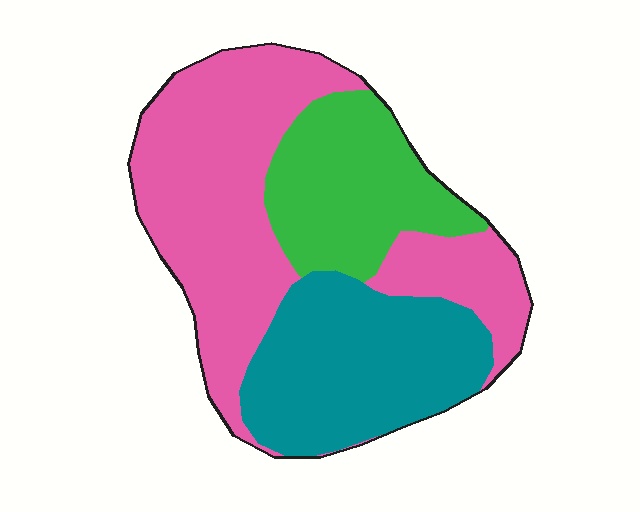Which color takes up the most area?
Pink, at roughly 50%.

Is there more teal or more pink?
Pink.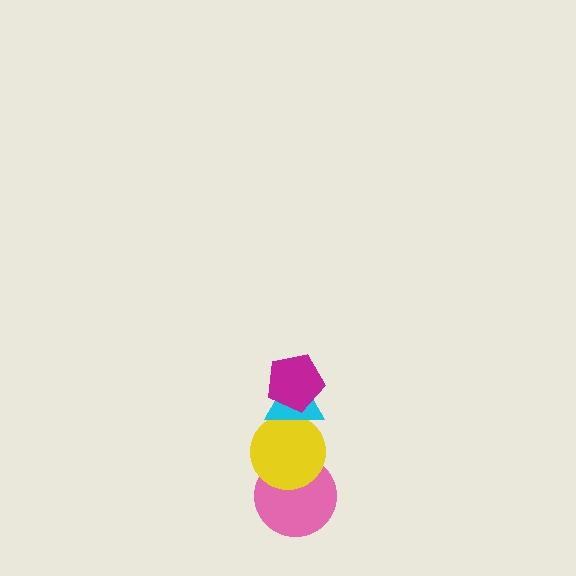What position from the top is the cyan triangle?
The cyan triangle is 2nd from the top.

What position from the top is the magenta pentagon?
The magenta pentagon is 1st from the top.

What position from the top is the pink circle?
The pink circle is 4th from the top.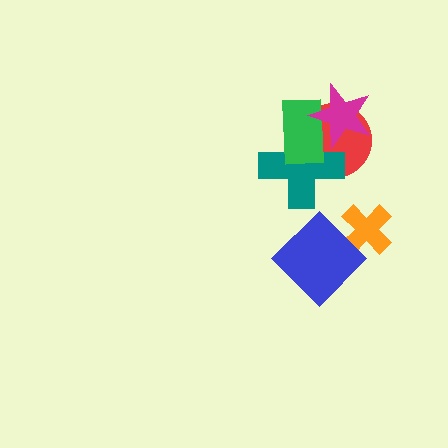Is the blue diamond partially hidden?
No, no other shape covers it.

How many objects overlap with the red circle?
3 objects overlap with the red circle.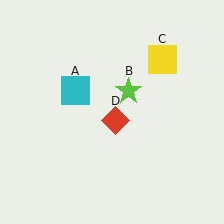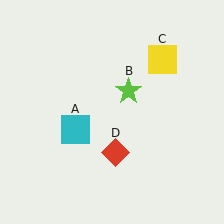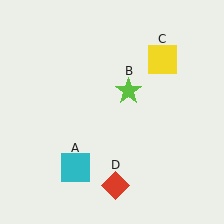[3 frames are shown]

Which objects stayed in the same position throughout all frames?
Lime star (object B) and yellow square (object C) remained stationary.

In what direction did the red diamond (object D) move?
The red diamond (object D) moved down.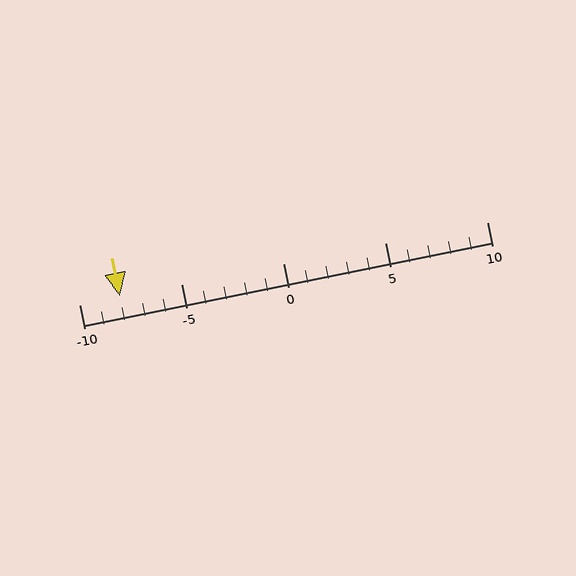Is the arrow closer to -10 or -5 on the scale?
The arrow is closer to -10.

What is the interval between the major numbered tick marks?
The major tick marks are spaced 5 units apart.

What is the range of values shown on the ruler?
The ruler shows values from -10 to 10.